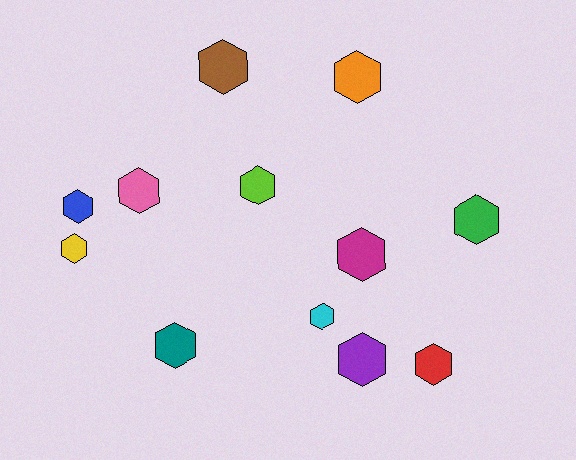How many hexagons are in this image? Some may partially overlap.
There are 12 hexagons.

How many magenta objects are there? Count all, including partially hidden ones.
There is 1 magenta object.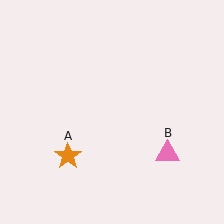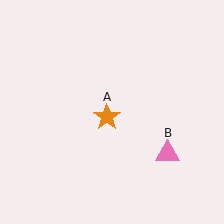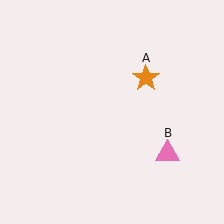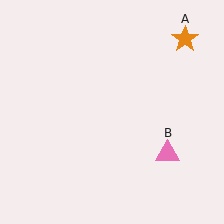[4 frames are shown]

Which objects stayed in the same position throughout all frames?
Pink triangle (object B) remained stationary.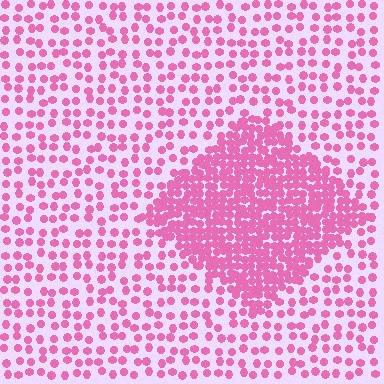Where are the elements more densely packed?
The elements are more densely packed inside the diamond boundary.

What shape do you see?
I see a diamond.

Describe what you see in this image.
The image contains small pink elements arranged at two different densities. A diamond-shaped region is visible where the elements are more densely packed than the surrounding area.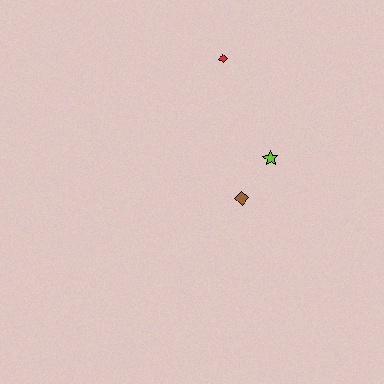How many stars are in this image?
There is 1 star.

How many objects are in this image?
There are 3 objects.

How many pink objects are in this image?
There are no pink objects.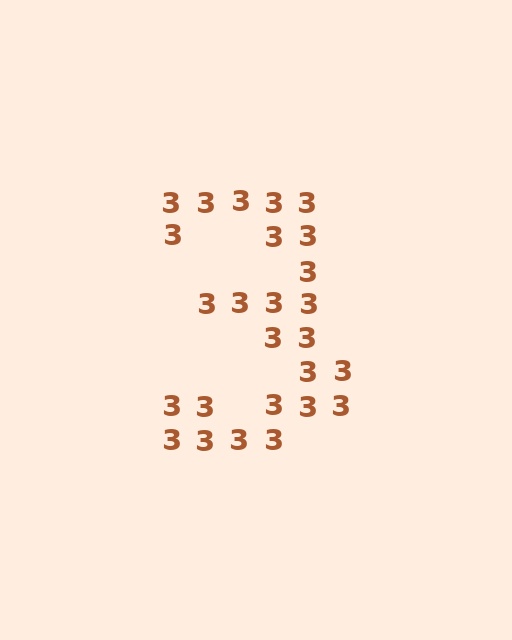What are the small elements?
The small elements are digit 3's.